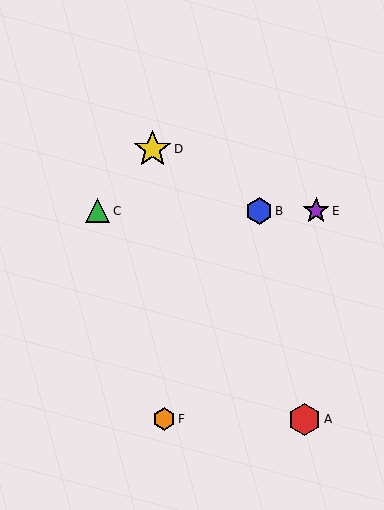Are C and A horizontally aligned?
No, C is at y≈211 and A is at y≈419.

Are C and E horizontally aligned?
Yes, both are at y≈211.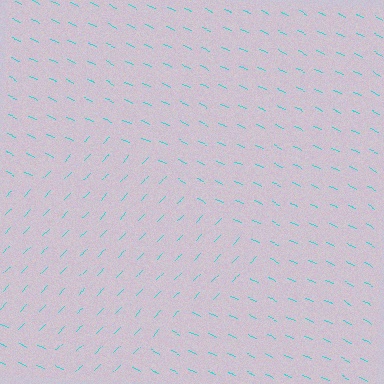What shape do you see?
I see a diamond.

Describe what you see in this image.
The image is filled with small cyan line segments. A diamond region in the image has lines oriented differently from the surrounding lines, creating a visible texture boundary.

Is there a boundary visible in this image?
Yes, there is a texture boundary formed by a change in line orientation.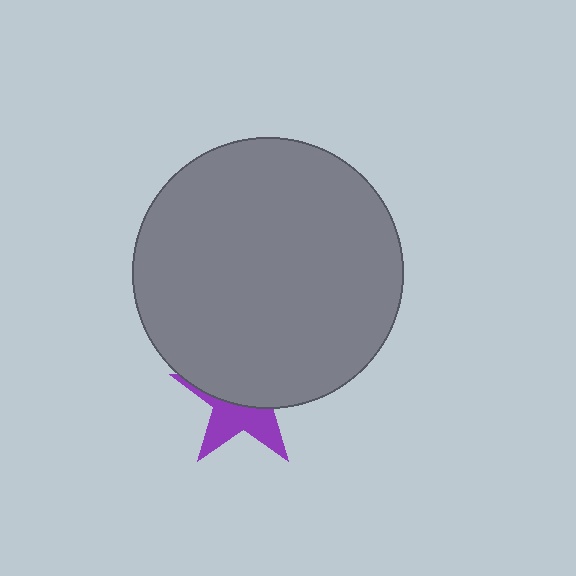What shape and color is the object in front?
The object in front is a gray circle.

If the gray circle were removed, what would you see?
You would see the complete purple star.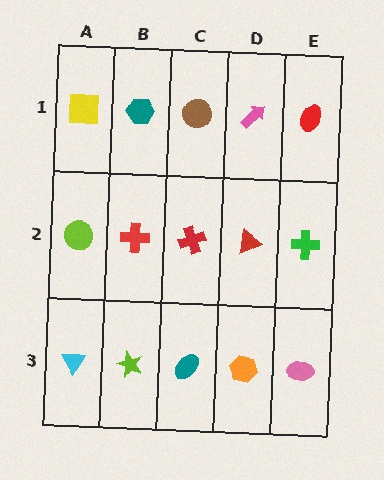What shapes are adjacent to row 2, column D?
A pink arrow (row 1, column D), an orange hexagon (row 3, column D), a red cross (row 2, column C), a green cross (row 2, column E).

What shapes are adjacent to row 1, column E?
A green cross (row 2, column E), a pink arrow (row 1, column D).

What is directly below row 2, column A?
A cyan triangle.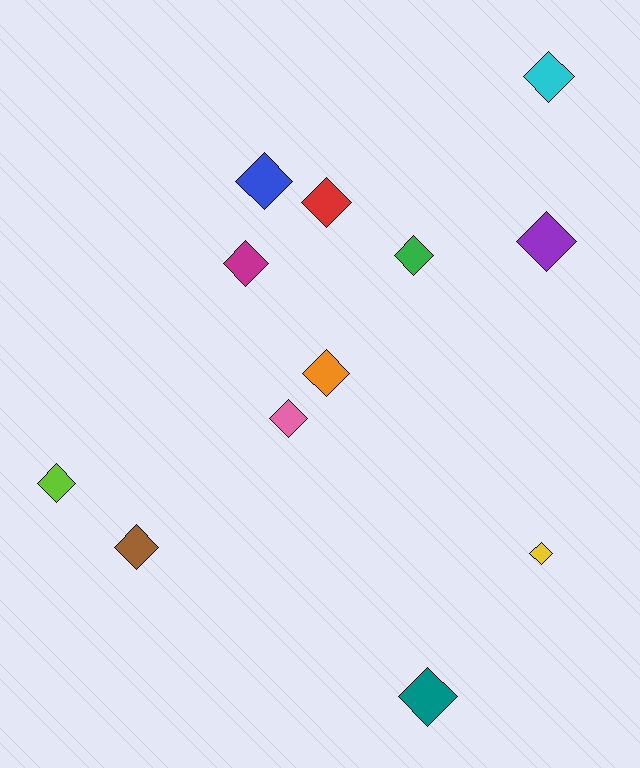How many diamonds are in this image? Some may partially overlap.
There are 12 diamonds.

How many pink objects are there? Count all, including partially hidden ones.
There is 1 pink object.